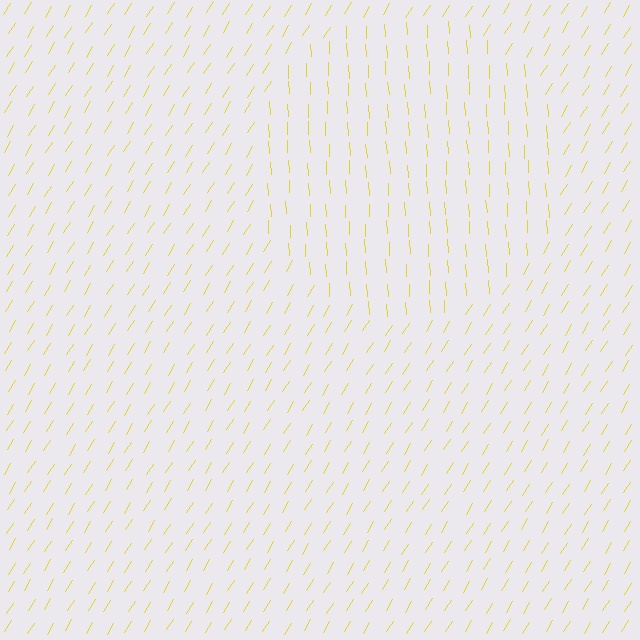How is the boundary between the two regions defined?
The boundary is defined purely by a change in line orientation (approximately 35 degrees difference). All lines are the same color and thickness.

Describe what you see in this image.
The image is filled with small yellow line segments. A circle region in the image has lines oriented differently from the surrounding lines, creating a visible texture boundary.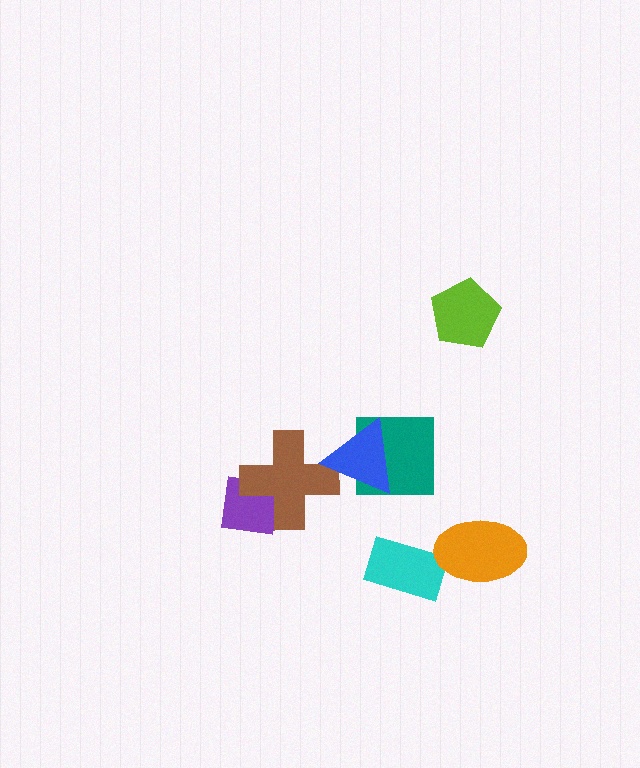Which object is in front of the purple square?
The brown cross is in front of the purple square.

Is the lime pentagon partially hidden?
No, no other shape covers it.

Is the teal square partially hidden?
Yes, it is partially covered by another shape.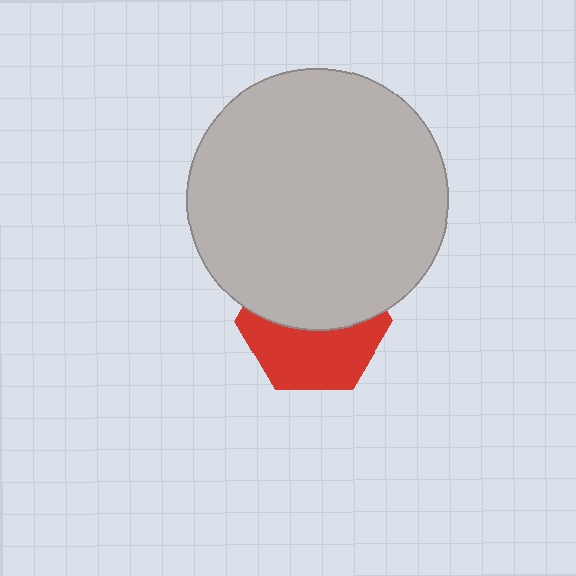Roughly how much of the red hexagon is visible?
About half of it is visible (roughly 48%).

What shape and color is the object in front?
The object in front is a light gray circle.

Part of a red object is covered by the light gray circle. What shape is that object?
It is a hexagon.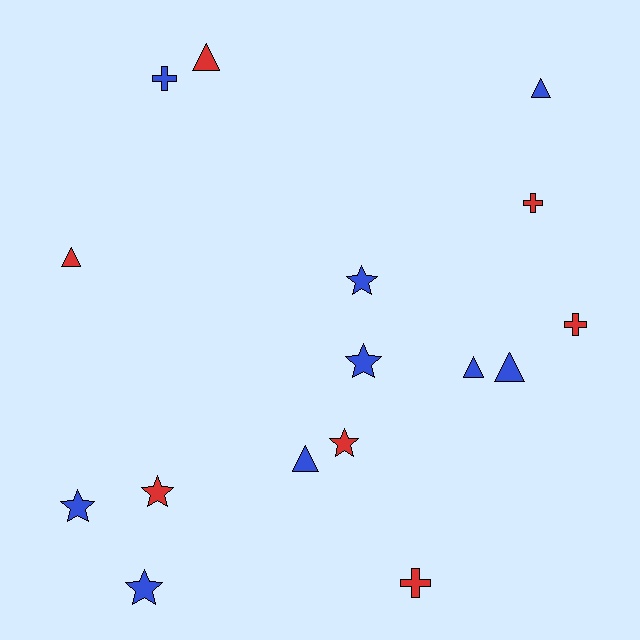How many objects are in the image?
There are 16 objects.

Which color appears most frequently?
Blue, with 9 objects.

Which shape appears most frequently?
Triangle, with 6 objects.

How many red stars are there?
There are 2 red stars.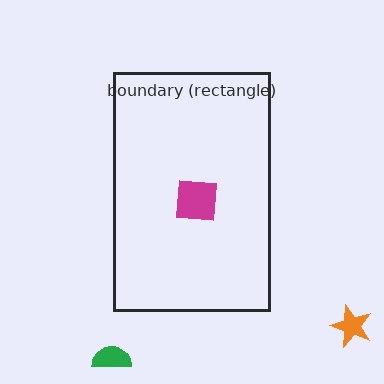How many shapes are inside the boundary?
2 inside, 2 outside.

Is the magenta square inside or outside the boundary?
Inside.